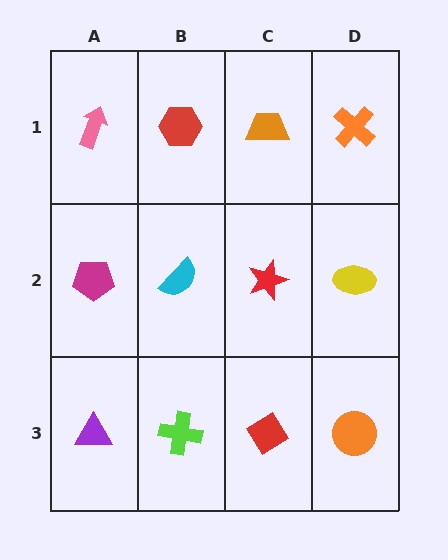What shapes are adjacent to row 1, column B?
A cyan semicircle (row 2, column B), a pink arrow (row 1, column A), an orange trapezoid (row 1, column C).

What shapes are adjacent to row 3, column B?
A cyan semicircle (row 2, column B), a purple triangle (row 3, column A), a red diamond (row 3, column C).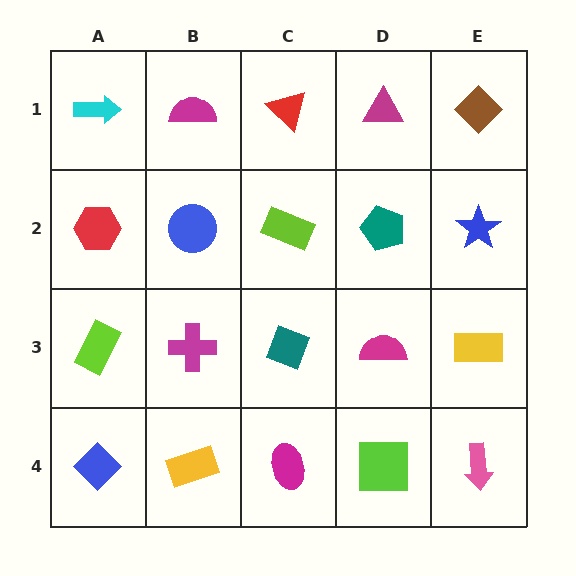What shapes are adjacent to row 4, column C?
A teal diamond (row 3, column C), a yellow rectangle (row 4, column B), a lime square (row 4, column D).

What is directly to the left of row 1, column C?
A magenta semicircle.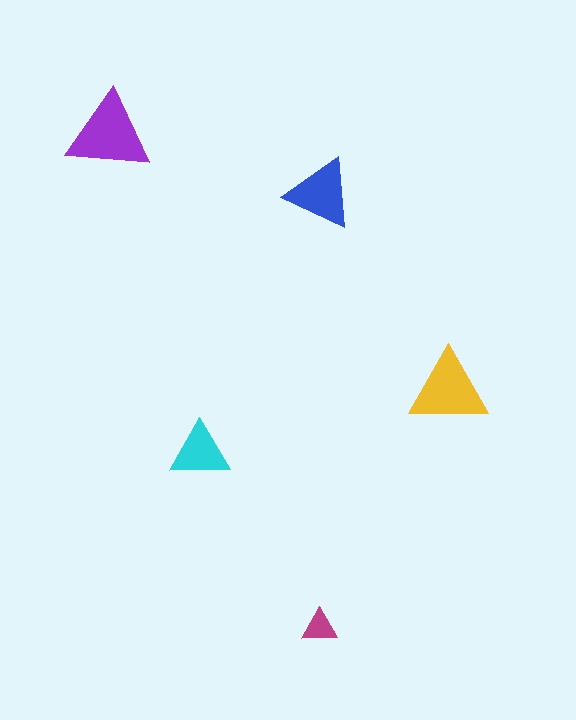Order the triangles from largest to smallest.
the purple one, the yellow one, the blue one, the cyan one, the magenta one.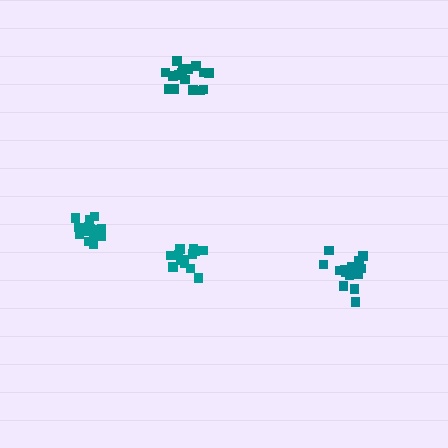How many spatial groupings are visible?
There are 4 spatial groupings.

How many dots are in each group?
Group 1: 18 dots, Group 2: 18 dots, Group 3: 16 dots, Group 4: 14 dots (66 total).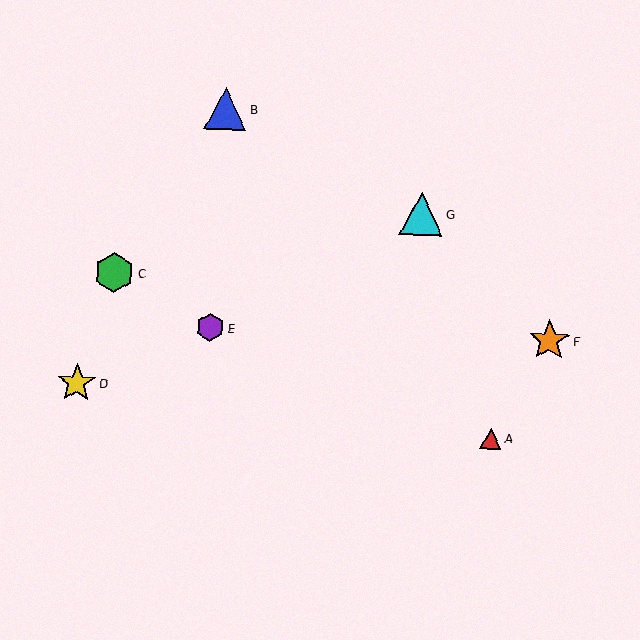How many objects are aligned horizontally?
2 objects (E, F) are aligned horizontally.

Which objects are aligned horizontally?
Objects E, F are aligned horizontally.